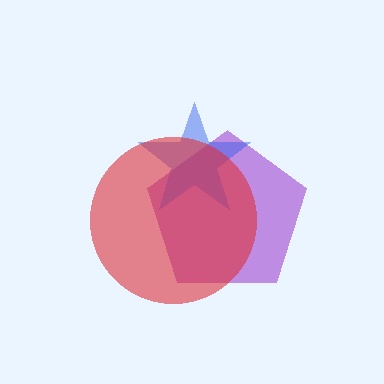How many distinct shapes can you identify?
There are 3 distinct shapes: a purple pentagon, a blue star, a red circle.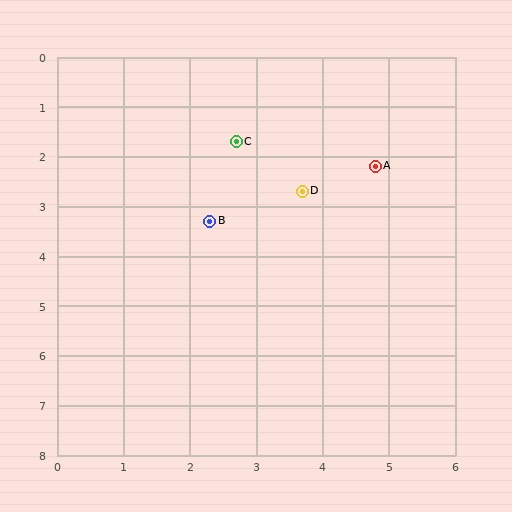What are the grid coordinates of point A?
Point A is at approximately (4.8, 2.2).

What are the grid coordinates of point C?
Point C is at approximately (2.7, 1.7).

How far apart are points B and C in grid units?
Points B and C are about 1.6 grid units apart.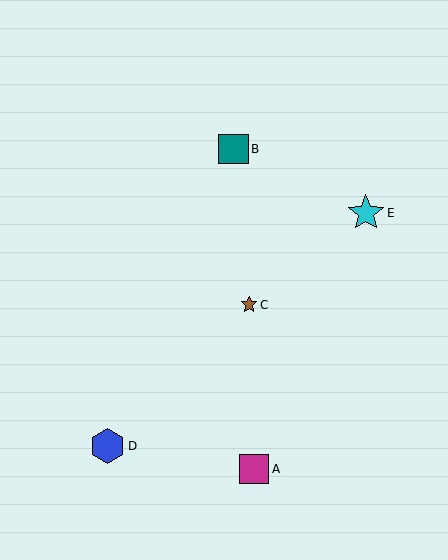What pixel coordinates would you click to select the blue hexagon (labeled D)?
Click at (107, 446) to select the blue hexagon D.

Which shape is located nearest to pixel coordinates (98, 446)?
The blue hexagon (labeled D) at (107, 446) is nearest to that location.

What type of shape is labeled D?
Shape D is a blue hexagon.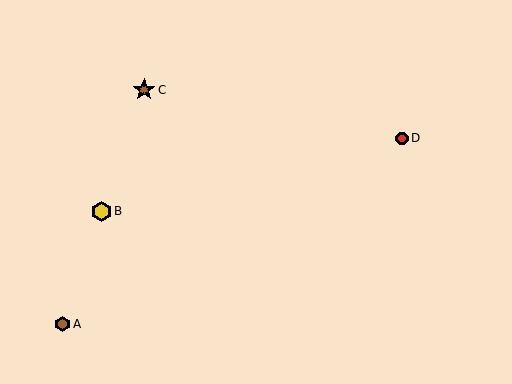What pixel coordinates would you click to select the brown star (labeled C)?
Click at (144, 90) to select the brown star C.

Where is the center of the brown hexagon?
The center of the brown hexagon is at (62, 324).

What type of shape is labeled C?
Shape C is a brown star.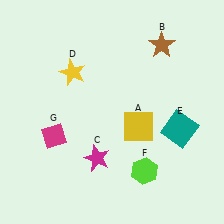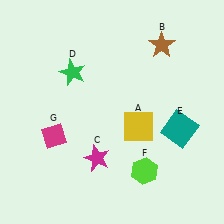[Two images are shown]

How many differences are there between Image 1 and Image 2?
There is 1 difference between the two images.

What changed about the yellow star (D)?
In Image 1, D is yellow. In Image 2, it changed to green.